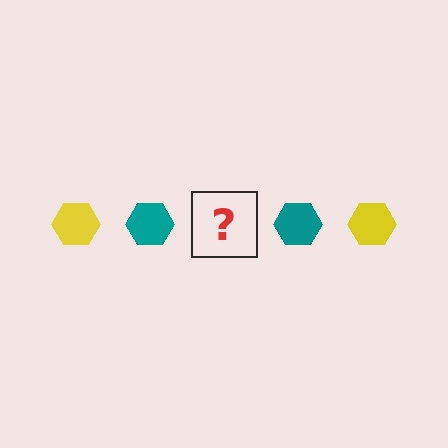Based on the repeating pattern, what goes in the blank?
The blank should be a yellow hexagon.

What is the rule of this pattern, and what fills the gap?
The rule is that the pattern cycles through yellow, teal hexagons. The gap should be filled with a yellow hexagon.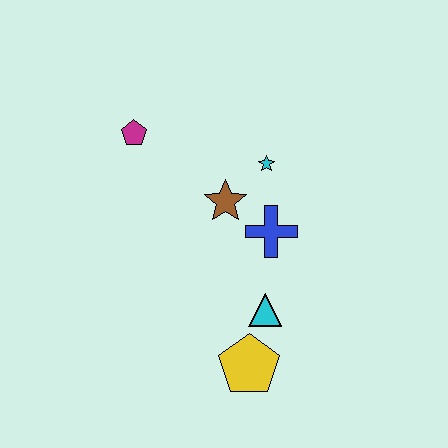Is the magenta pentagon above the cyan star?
Yes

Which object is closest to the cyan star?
The brown star is closest to the cyan star.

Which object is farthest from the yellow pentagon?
The magenta pentagon is farthest from the yellow pentagon.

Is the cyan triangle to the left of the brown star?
No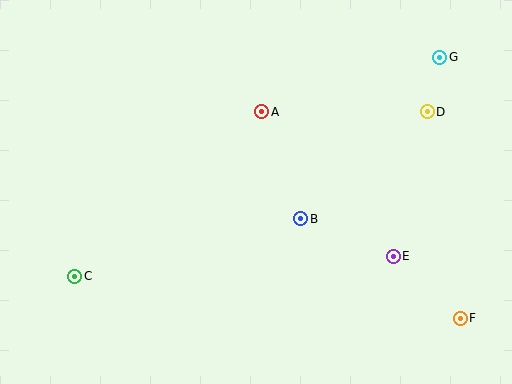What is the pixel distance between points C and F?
The distance between C and F is 388 pixels.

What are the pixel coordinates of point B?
Point B is at (301, 219).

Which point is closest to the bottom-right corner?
Point F is closest to the bottom-right corner.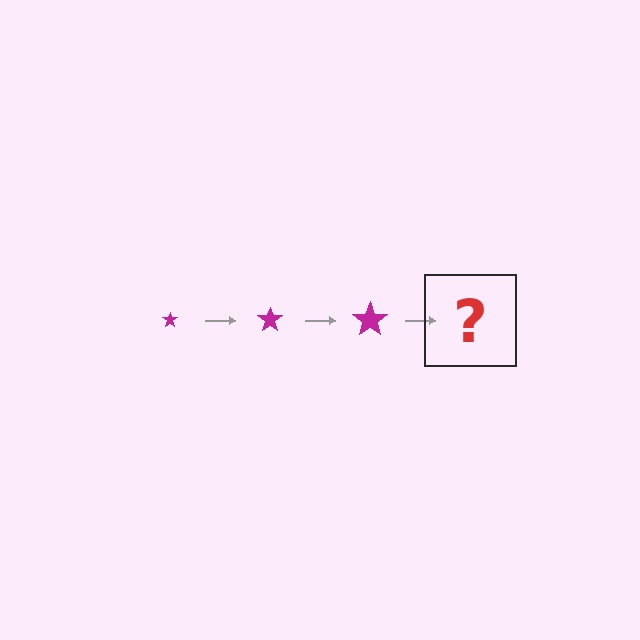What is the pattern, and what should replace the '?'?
The pattern is that the star gets progressively larger each step. The '?' should be a magenta star, larger than the previous one.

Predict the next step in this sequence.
The next step is a magenta star, larger than the previous one.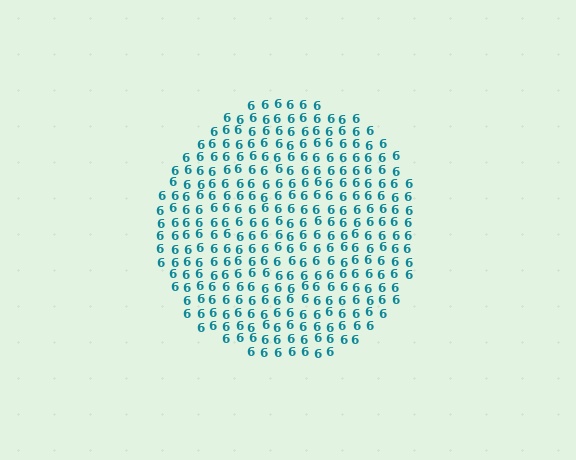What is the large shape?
The large shape is a circle.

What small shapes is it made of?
It is made of small digit 6's.